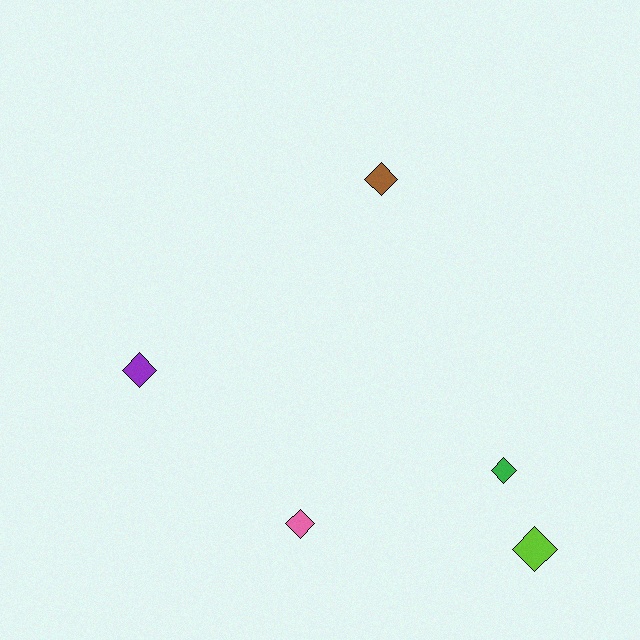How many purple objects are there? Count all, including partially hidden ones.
There is 1 purple object.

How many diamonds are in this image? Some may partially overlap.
There are 5 diamonds.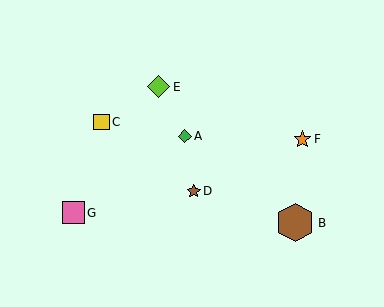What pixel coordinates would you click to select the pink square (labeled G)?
Click at (73, 213) to select the pink square G.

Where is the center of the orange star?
The center of the orange star is at (302, 139).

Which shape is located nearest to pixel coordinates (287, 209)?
The brown hexagon (labeled B) at (295, 223) is nearest to that location.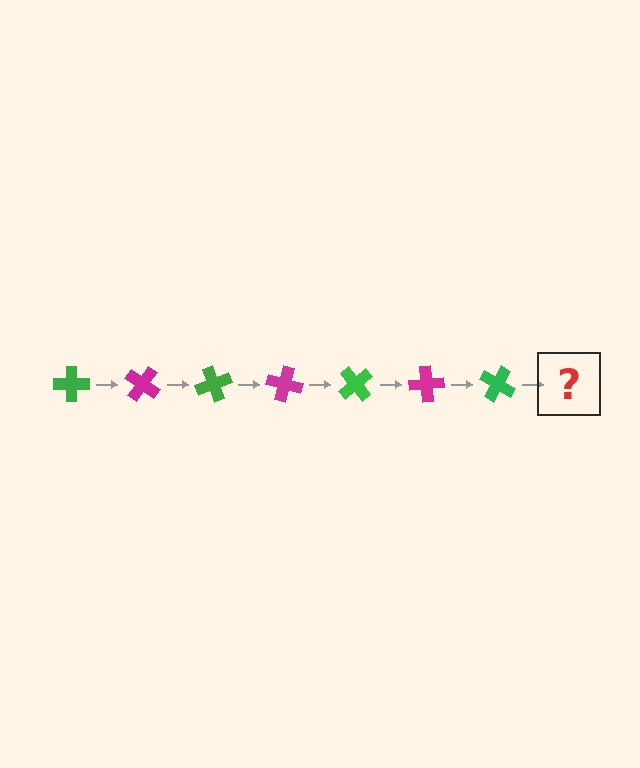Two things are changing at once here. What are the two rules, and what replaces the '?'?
The two rules are that it rotates 35 degrees each step and the color cycles through green and magenta. The '?' should be a magenta cross, rotated 245 degrees from the start.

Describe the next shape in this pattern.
It should be a magenta cross, rotated 245 degrees from the start.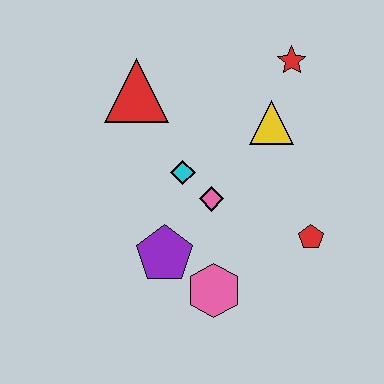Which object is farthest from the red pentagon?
The red triangle is farthest from the red pentagon.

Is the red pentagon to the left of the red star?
No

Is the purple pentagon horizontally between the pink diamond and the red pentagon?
No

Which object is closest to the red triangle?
The cyan diamond is closest to the red triangle.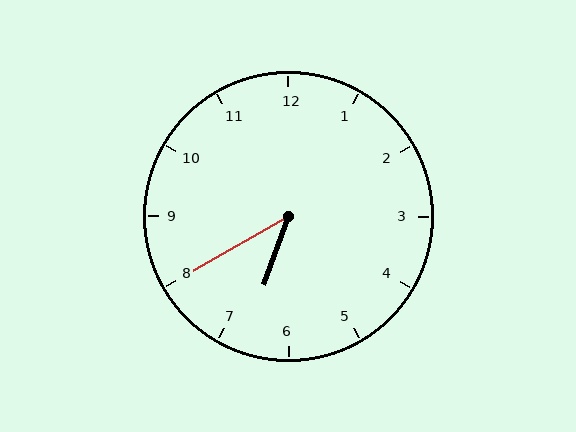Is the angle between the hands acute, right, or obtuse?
It is acute.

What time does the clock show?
6:40.